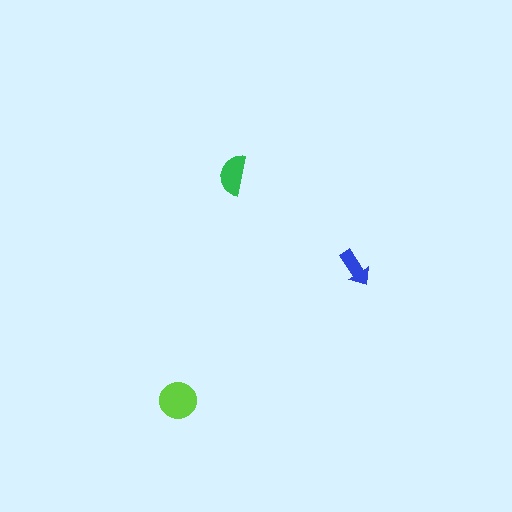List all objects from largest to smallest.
The lime circle, the green semicircle, the blue arrow.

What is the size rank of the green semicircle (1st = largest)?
2nd.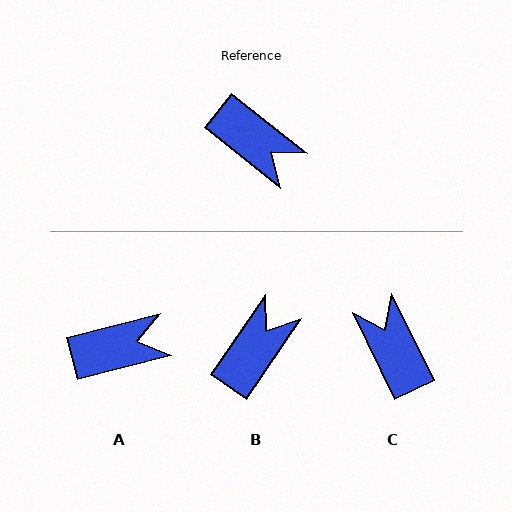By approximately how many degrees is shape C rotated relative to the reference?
Approximately 154 degrees counter-clockwise.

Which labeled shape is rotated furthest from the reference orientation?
C, about 154 degrees away.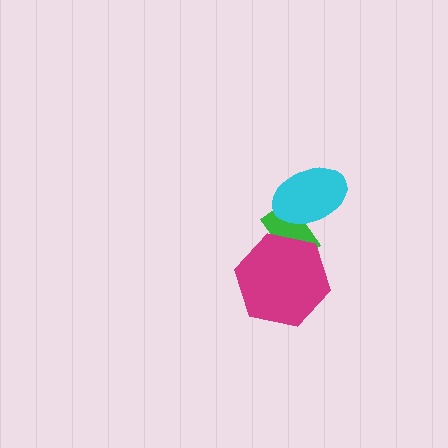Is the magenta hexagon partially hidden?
No, no other shape covers it.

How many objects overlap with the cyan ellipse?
1 object overlaps with the cyan ellipse.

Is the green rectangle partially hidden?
Yes, it is partially covered by another shape.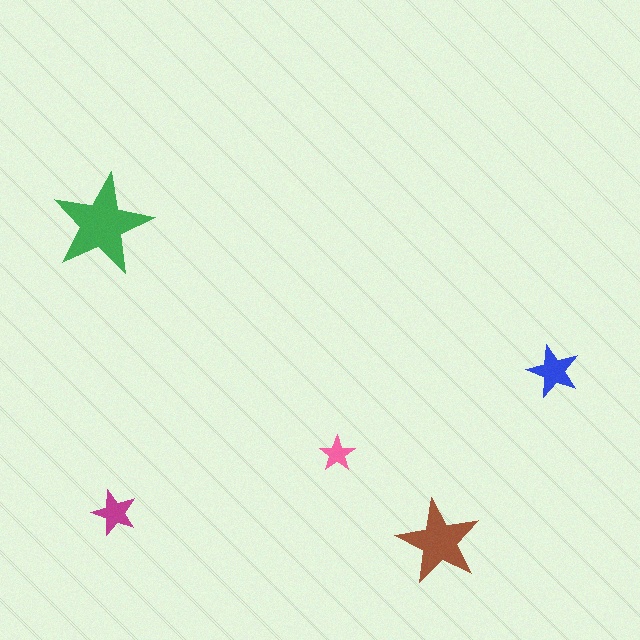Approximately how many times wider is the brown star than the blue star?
About 1.5 times wider.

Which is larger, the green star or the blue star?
The green one.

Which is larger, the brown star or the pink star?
The brown one.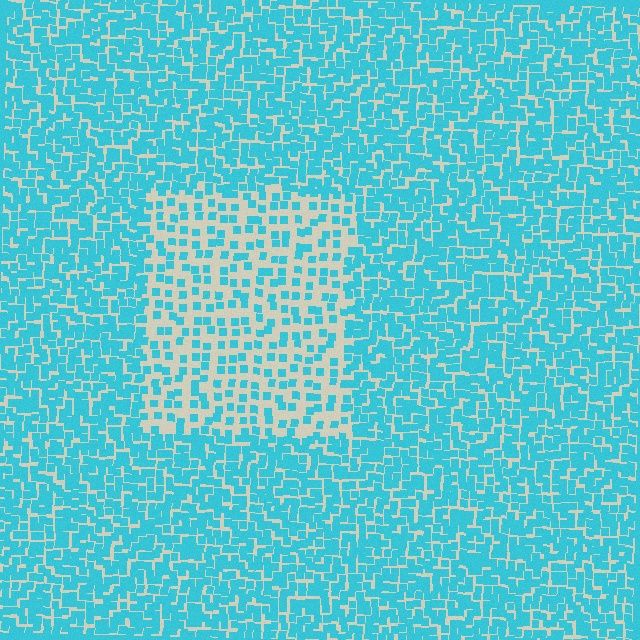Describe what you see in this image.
The image contains small cyan elements arranged at two different densities. A rectangle-shaped region is visible where the elements are less densely packed than the surrounding area.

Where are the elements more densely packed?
The elements are more densely packed outside the rectangle boundary.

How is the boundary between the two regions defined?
The boundary is defined by a change in element density (approximately 2.2x ratio). All elements are the same color, size, and shape.